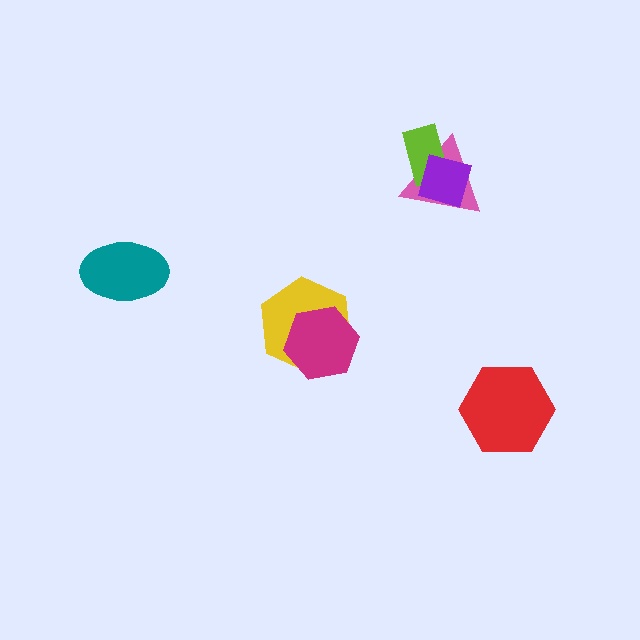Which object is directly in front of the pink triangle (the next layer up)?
The lime rectangle is directly in front of the pink triangle.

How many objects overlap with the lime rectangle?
2 objects overlap with the lime rectangle.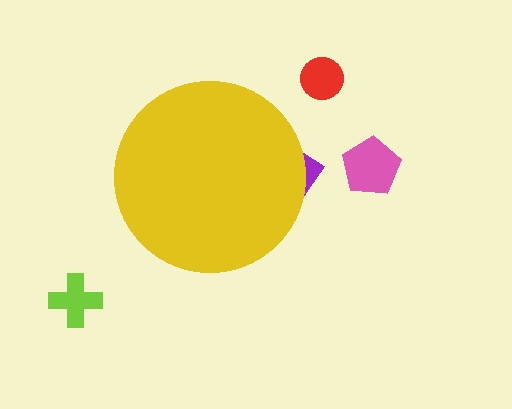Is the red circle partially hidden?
No, the red circle is fully visible.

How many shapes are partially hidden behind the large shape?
1 shape is partially hidden.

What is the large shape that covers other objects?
A yellow circle.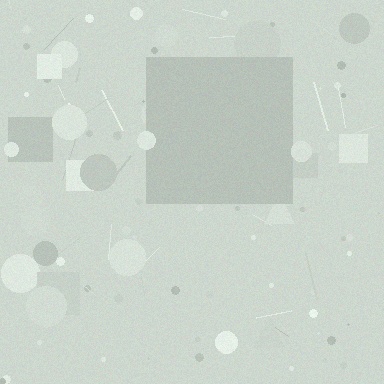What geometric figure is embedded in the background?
A square is embedded in the background.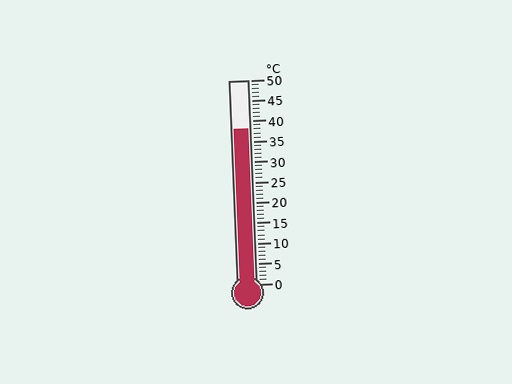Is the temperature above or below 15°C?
The temperature is above 15°C.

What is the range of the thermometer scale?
The thermometer scale ranges from 0°C to 50°C.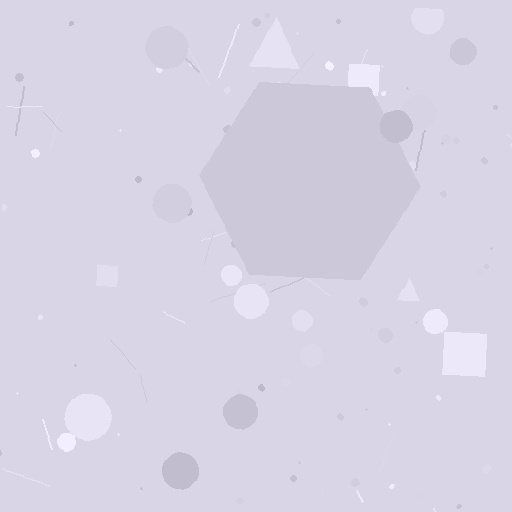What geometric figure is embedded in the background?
A hexagon is embedded in the background.